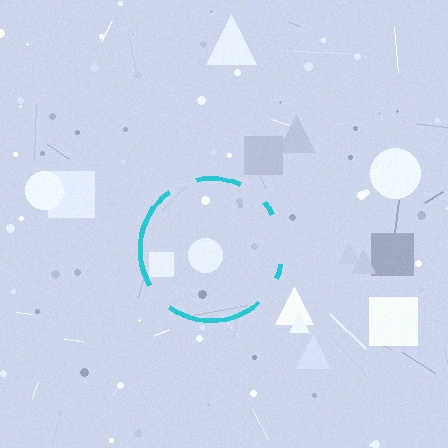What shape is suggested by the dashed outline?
The dashed outline suggests a circle.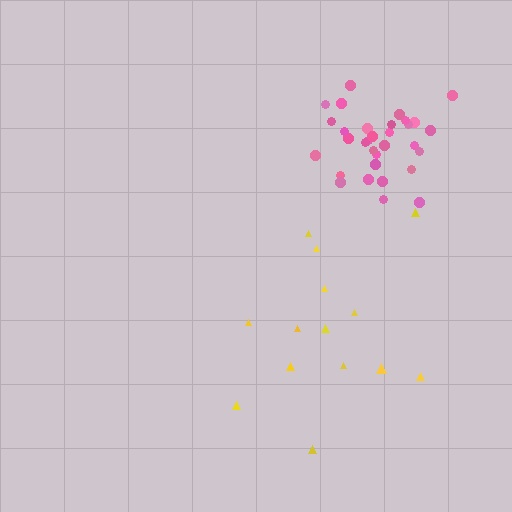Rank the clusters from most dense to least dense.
pink, yellow.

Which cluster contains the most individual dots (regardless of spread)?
Pink (32).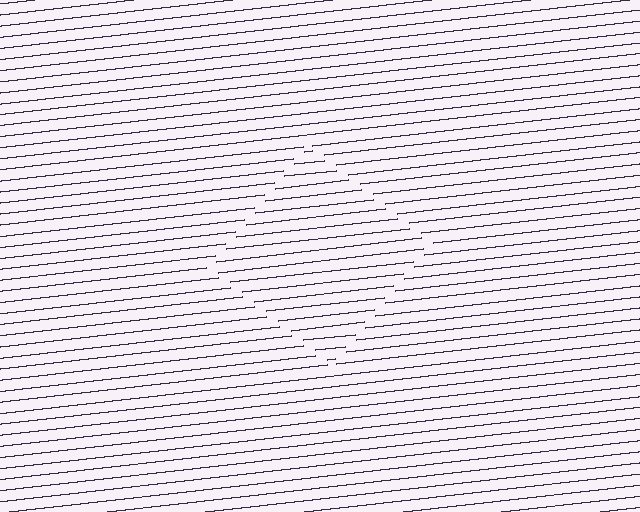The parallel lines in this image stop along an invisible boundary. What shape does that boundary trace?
An illusory square. The interior of the shape contains the same grating, shifted by half a period — the contour is defined by the phase discontinuity where line-ends from the inner and outer gratings abut.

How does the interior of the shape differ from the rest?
The interior of the shape contains the same grating, shifted by half a period — the contour is defined by the phase discontinuity where line-ends from the inner and outer gratings abut.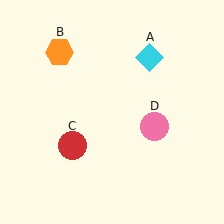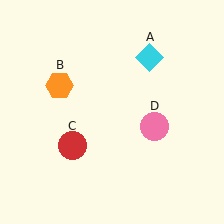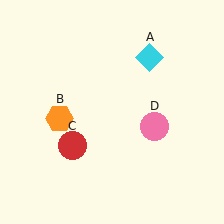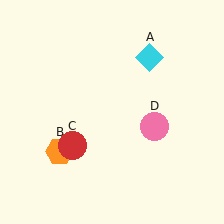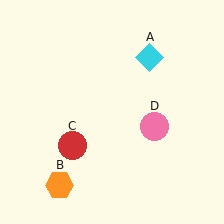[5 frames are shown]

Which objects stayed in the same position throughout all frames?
Cyan diamond (object A) and red circle (object C) and pink circle (object D) remained stationary.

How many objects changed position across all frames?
1 object changed position: orange hexagon (object B).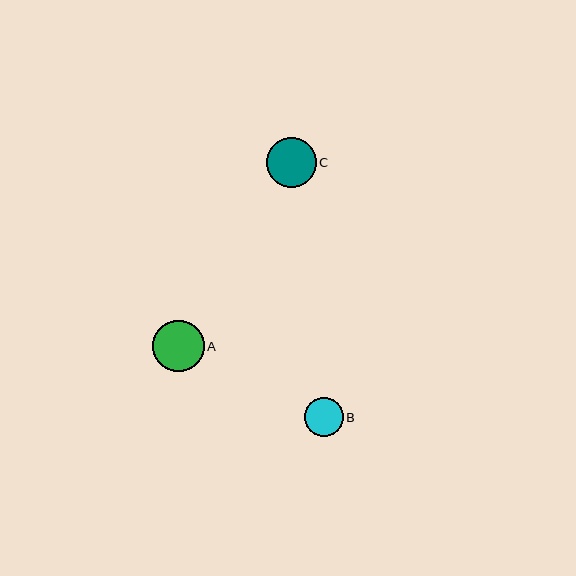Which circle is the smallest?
Circle B is the smallest with a size of approximately 39 pixels.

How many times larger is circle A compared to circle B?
Circle A is approximately 1.3 times the size of circle B.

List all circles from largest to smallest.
From largest to smallest: A, C, B.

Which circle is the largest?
Circle A is the largest with a size of approximately 51 pixels.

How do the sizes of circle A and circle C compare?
Circle A and circle C are approximately the same size.